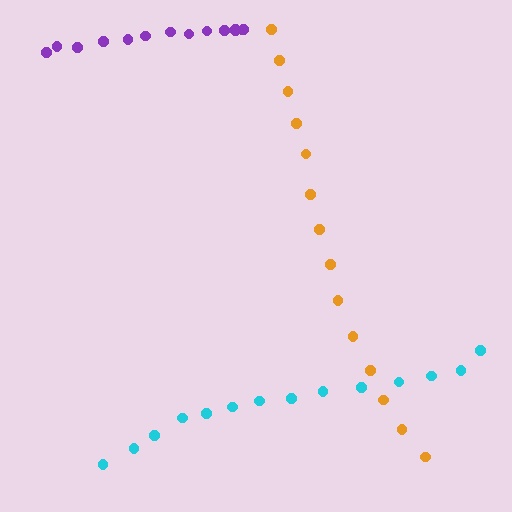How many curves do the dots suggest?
There are 3 distinct paths.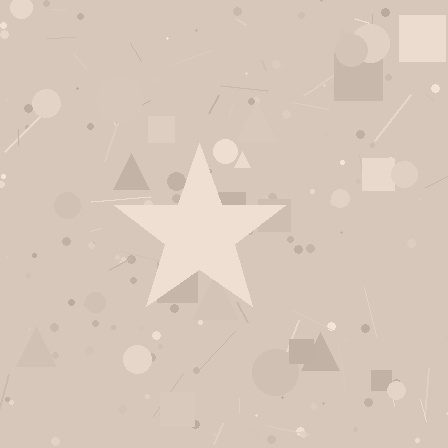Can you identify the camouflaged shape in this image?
The camouflaged shape is a star.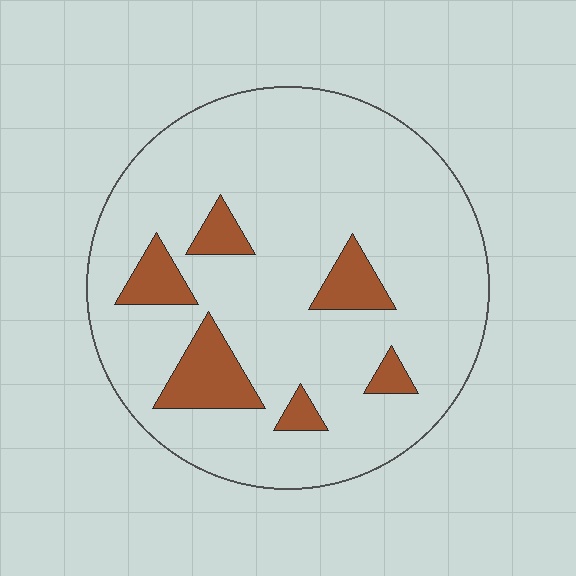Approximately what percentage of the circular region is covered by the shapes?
Approximately 15%.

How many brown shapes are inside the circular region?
6.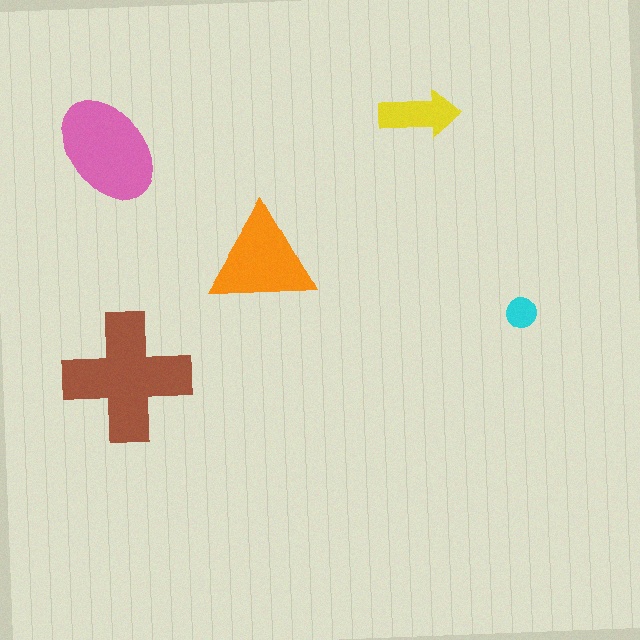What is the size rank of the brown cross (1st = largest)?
1st.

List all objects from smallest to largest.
The cyan circle, the yellow arrow, the orange triangle, the pink ellipse, the brown cross.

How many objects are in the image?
There are 5 objects in the image.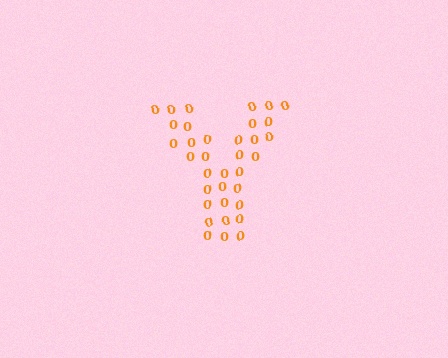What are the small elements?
The small elements are digit 0's.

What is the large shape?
The large shape is the letter Y.